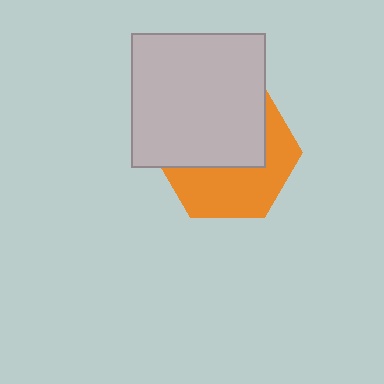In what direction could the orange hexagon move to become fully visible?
The orange hexagon could move down. That would shift it out from behind the light gray square entirely.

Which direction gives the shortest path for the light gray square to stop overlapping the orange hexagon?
Moving up gives the shortest separation.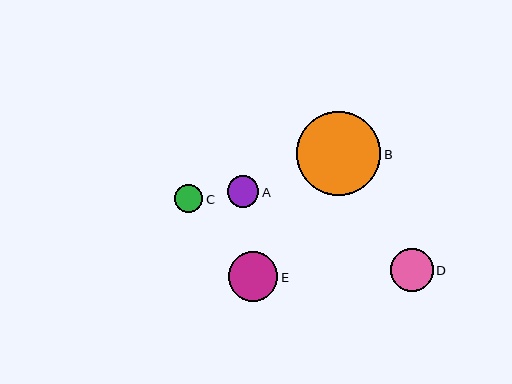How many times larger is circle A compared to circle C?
Circle A is approximately 1.1 times the size of circle C.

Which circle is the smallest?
Circle C is the smallest with a size of approximately 29 pixels.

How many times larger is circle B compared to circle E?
Circle B is approximately 1.7 times the size of circle E.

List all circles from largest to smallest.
From largest to smallest: B, E, D, A, C.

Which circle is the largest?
Circle B is the largest with a size of approximately 84 pixels.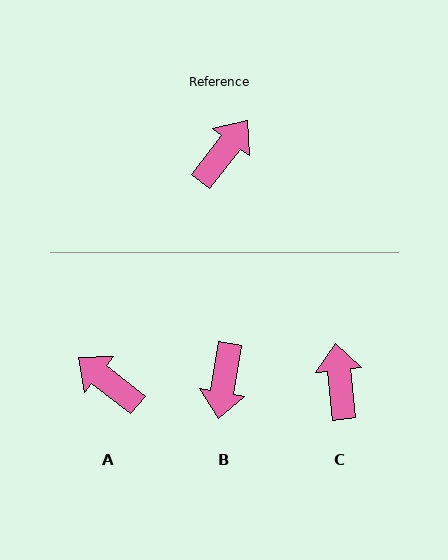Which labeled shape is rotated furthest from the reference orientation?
B, about 152 degrees away.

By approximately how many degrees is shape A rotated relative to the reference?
Approximately 89 degrees counter-clockwise.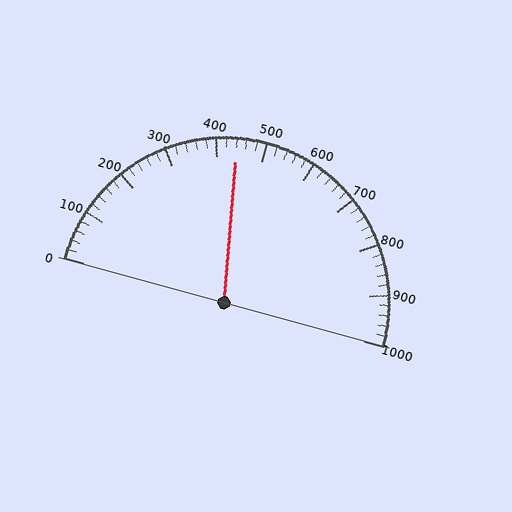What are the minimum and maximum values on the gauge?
The gauge ranges from 0 to 1000.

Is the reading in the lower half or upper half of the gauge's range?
The reading is in the lower half of the range (0 to 1000).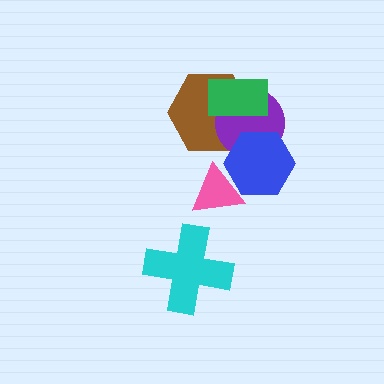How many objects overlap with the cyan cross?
0 objects overlap with the cyan cross.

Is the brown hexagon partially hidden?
Yes, it is partially covered by another shape.